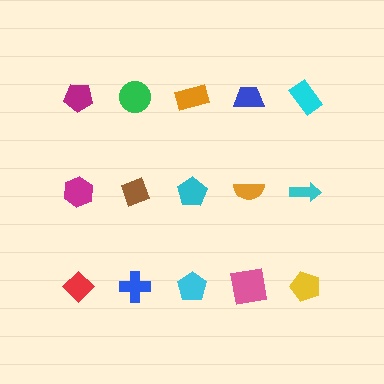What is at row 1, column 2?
A green circle.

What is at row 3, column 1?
A red diamond.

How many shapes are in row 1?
5 shapes.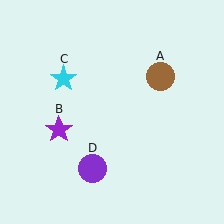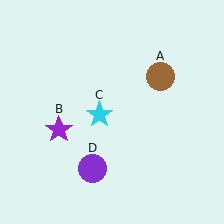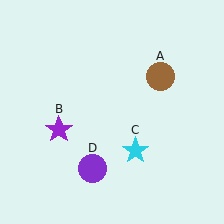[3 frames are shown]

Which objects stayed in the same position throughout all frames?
Brown circle (object A) and purple star (object B) and purple circle (object D) remained stationary.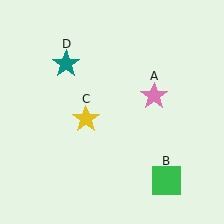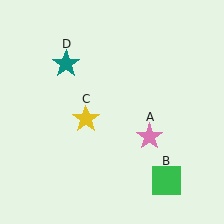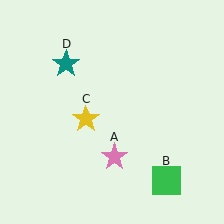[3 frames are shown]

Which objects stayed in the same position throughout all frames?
Green square (object B) and yellow star (object C) and teal star (object D) remained stationary.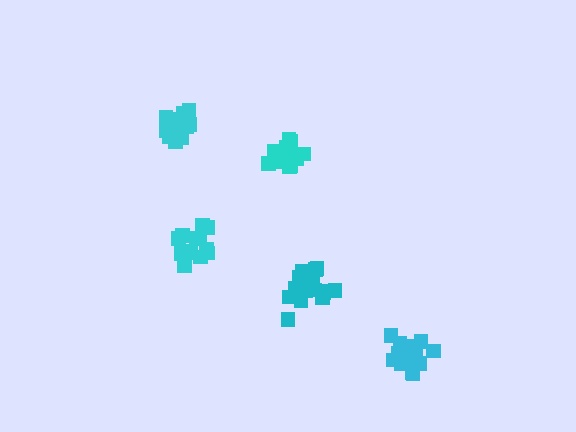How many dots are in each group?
Group 1: 14 dots, Group 2: 15 dots, Group 3: 17 dots, Group 4: 18 dots, Group 5: 16 dots (80 total).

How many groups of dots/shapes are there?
There are 5 groups.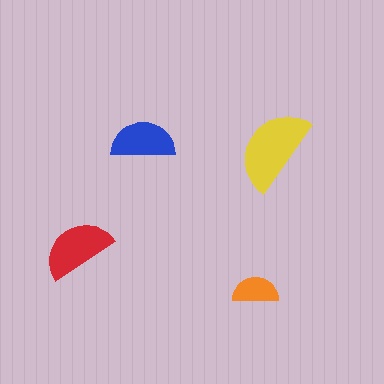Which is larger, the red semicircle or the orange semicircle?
The red one.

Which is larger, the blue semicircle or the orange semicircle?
The blue one.